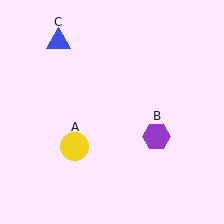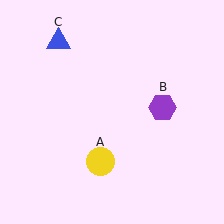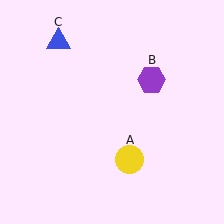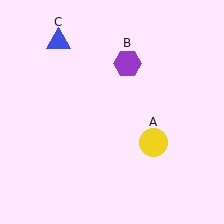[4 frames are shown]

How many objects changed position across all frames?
2 objects changed position: yellow circle (object A), purple hexagon (object B).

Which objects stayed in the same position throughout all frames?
Blue triangle (object C) remained stationary.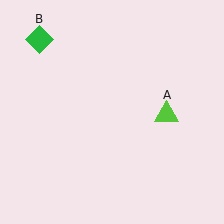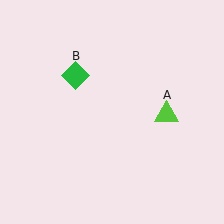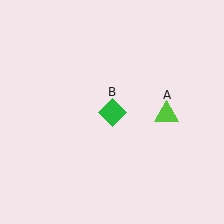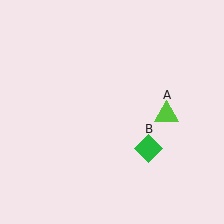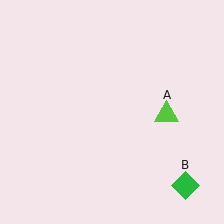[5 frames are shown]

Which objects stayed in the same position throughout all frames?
Lime triangle (object A) remained stationary.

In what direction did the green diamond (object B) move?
The green diamond (object B) moved down and to the right.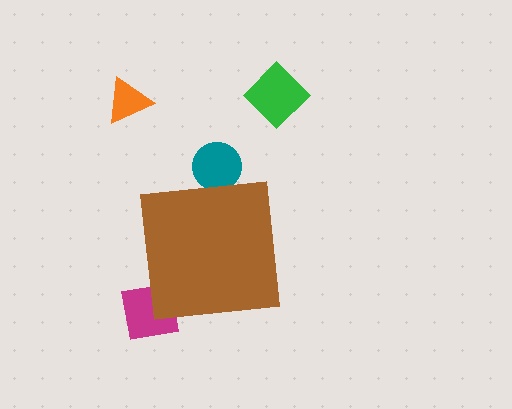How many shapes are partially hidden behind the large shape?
2 shapes are partially hidden.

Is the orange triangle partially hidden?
No, the orange triangle is fully visible.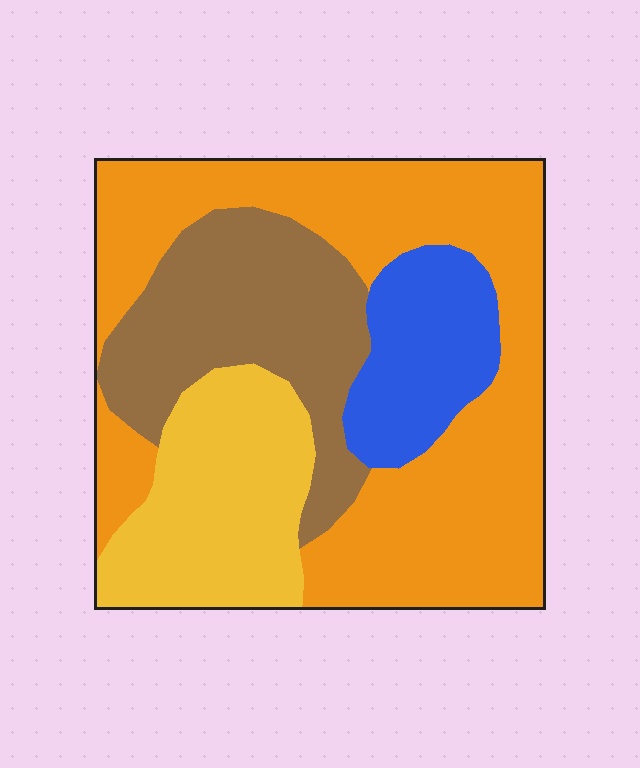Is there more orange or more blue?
Orange.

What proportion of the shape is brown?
Brown covers about 20% of the shape.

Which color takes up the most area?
Orange, at roughly 45%.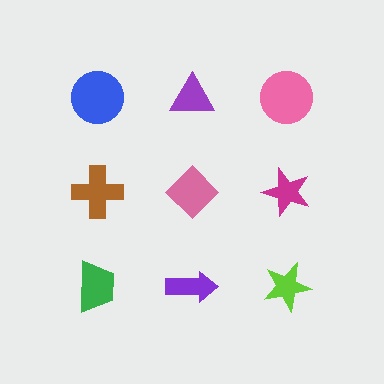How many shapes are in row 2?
3 shapes.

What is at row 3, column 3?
A lime star.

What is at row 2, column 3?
A magenta star.